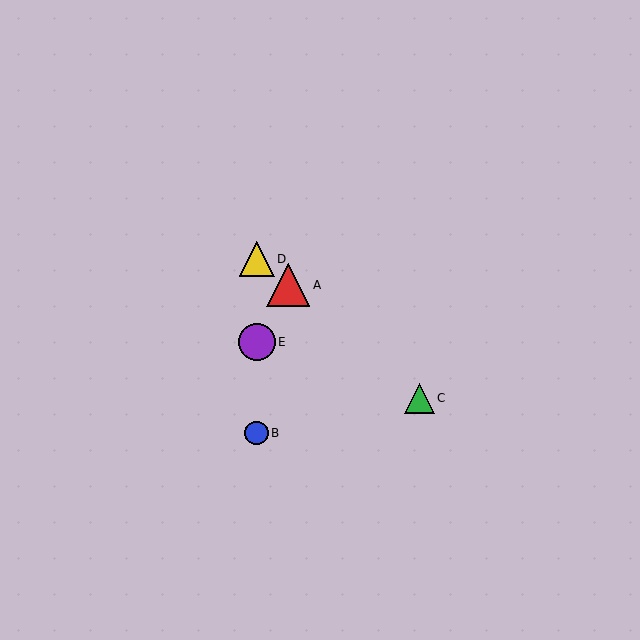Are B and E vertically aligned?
Yes, both are at x≈257.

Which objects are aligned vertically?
Objects B, D, E are aligned vertically.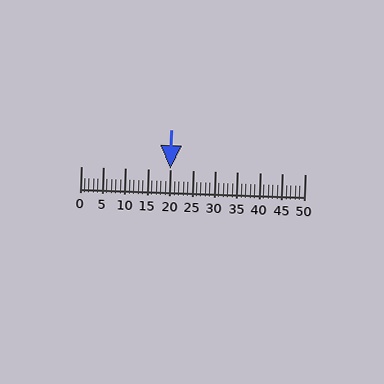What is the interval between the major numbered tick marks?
The major tick marks are spaced 5 units apart.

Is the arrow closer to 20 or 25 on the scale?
The arrow is closer to 20.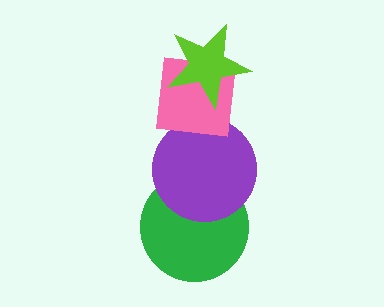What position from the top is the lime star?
The lime star is 1st from the top.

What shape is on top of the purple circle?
The pink square is on top of the purple circle.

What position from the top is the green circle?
The green circle is 4th from the top.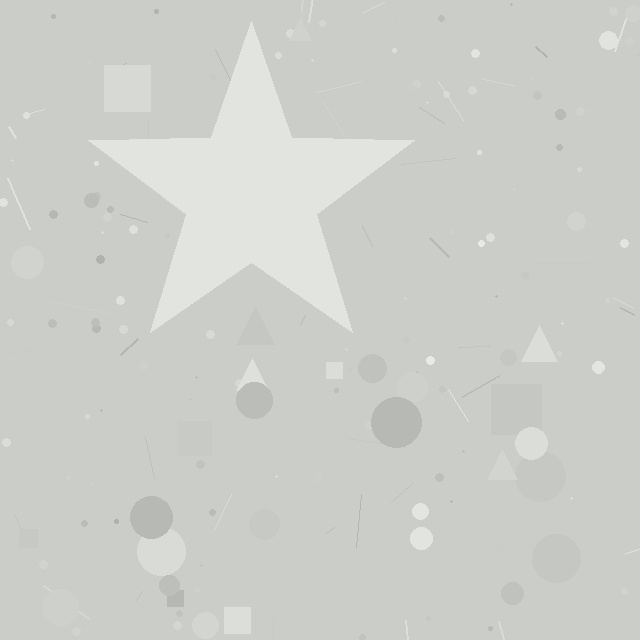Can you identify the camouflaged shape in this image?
The camouflaged shape is a star.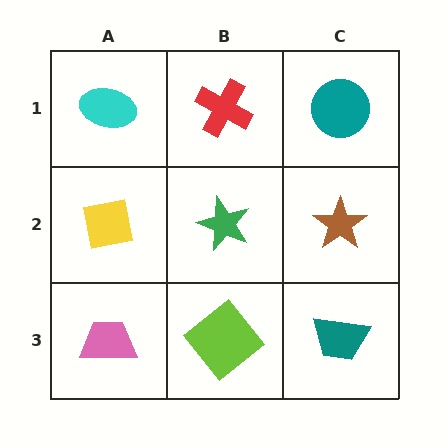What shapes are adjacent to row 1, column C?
A brown star (row 2, column C), a red cross (row 1, column B).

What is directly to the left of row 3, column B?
A pink trapezoid.